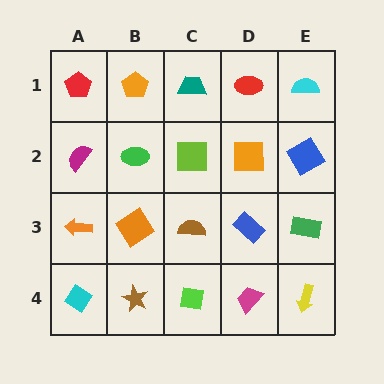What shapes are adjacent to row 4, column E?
A green rectangle (row 3, column E), a magenta trapezoid (row 4, column D).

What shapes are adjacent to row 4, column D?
A blue rectangle (row 3, column D), a lime square (row 4, column C), a yellow arrow (row 4, column E).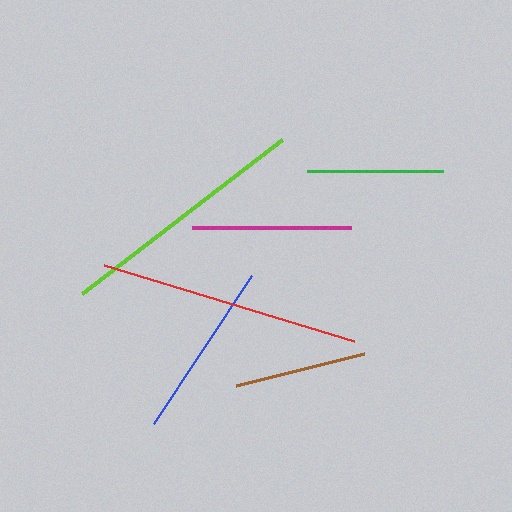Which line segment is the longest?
The red line is the longest at approximately 262 pixels.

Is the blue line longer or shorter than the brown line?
The blue line is longer than the brown line.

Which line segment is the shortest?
The brown line is the shortest at approximately 132 pixels.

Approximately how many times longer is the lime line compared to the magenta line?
The lime line is approximately 1.6 times the length of the magenta line.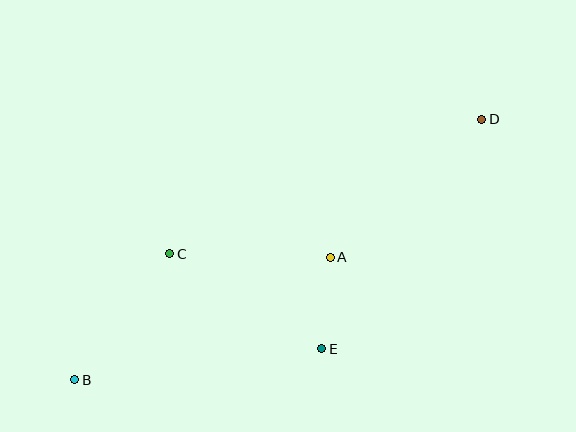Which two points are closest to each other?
Points A and E are closest to each other.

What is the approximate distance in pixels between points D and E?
The distance between D and E is approximately 280 pixels.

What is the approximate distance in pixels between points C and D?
The distance between C and D is approximately 340 pixels.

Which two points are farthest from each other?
Points B and D are farthest from each other.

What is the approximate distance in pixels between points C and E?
The distance between C and E is approximately 180 pixels.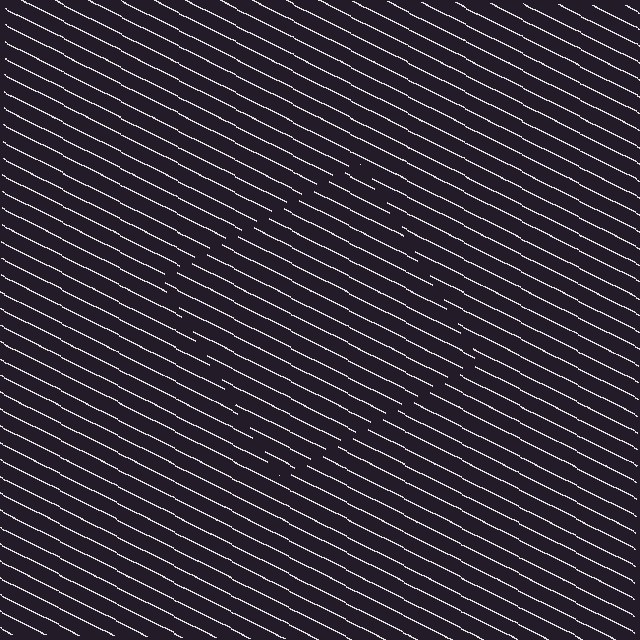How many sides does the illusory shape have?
4 sides — the line-ends trace a square.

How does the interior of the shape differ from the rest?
The interior of the shape contains the same grating, shifted by half a period — the contour is defined by the phase discontinuity where line-ends from the inner and outer gratings abut.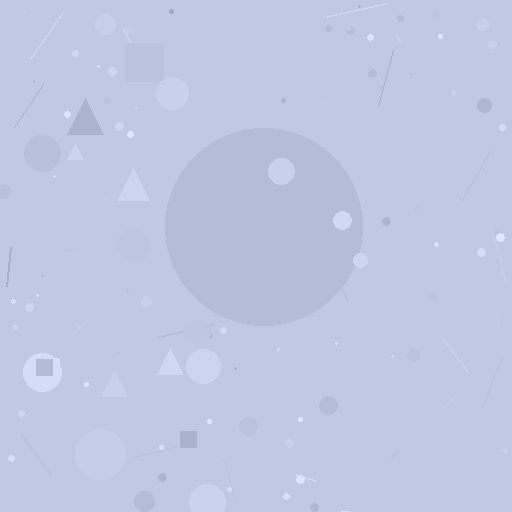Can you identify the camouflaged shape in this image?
The camouflaged shape is a circle.